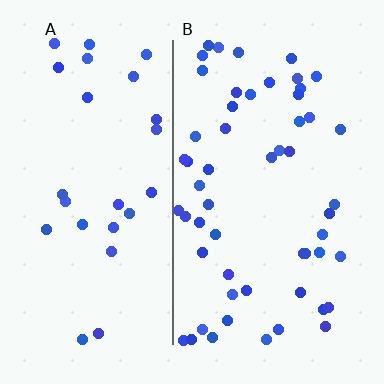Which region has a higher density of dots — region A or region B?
B (the right).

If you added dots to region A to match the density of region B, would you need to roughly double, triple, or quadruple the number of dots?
Approximately double.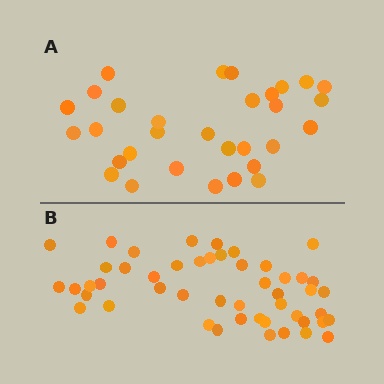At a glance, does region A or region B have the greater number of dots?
Region B (the bottom region) has more dots.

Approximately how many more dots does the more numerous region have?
Region B has approximately 20 more dots than region A.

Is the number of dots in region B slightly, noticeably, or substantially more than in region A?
Region B has substantially more. The ratio is roughly 1.6 to 1.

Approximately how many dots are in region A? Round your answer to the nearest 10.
About 30 dots. (The exact count is 31, which rounds to 30.)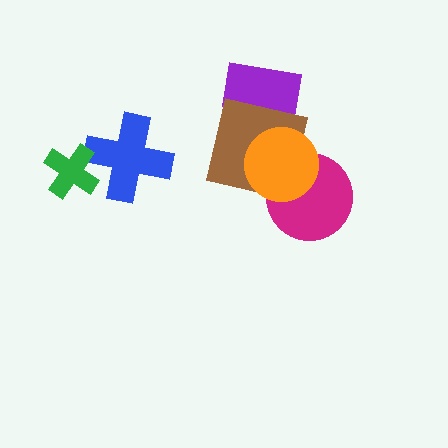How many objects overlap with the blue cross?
1 object overlaps with the blue cross.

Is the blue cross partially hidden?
Yes, it is partially covered by another shape.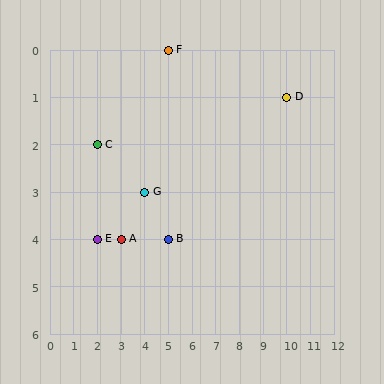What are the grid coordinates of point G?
Point G is at grid coordinates (4, 3).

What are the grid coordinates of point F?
Point F is at grid coordinates (5, 0).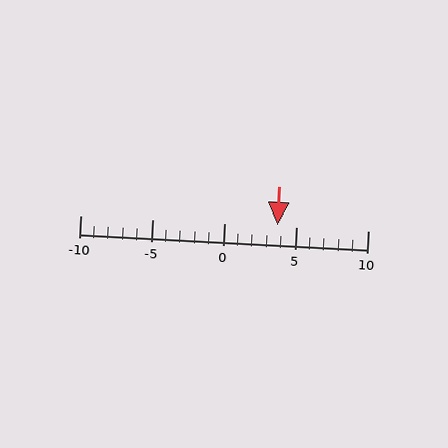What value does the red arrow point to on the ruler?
The red arrow points to approximately 4.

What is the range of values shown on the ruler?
The ruler shows values from -10 to 10.